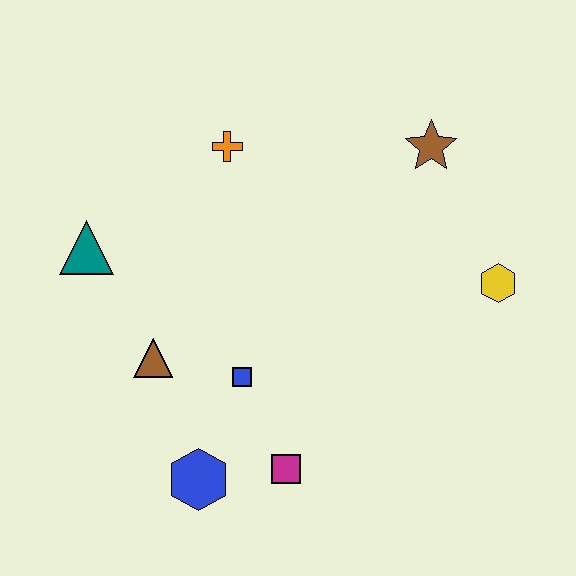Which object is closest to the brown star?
The yellow hexagon is closest to the brown star.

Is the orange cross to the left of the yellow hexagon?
Yes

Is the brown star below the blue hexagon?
No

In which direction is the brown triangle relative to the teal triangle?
The brown triangle is below the teal triangle.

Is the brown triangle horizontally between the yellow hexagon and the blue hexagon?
No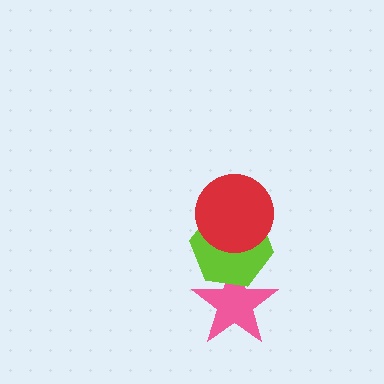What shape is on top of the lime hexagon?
The red circle is on top of the lime hexagon.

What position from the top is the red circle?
The red circle is 1st from the top.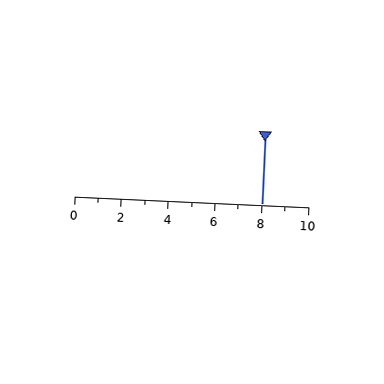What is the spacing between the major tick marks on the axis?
The major ticks are spaced 2 apart.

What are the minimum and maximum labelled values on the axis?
The axis runs from 0 to 10.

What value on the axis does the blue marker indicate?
The marker indicates approximately 8.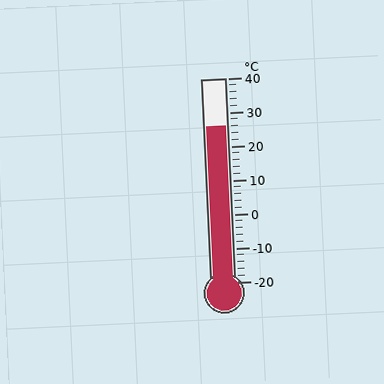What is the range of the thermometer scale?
The thermometer scale ranges from -20°C to 40°C.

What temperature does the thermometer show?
The thermometer shows approximately 26°C.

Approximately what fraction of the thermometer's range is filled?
The thermometer is filled to approximately 75% of its range.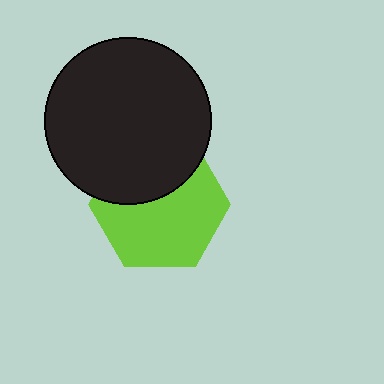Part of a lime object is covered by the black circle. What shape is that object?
It is a hexagon.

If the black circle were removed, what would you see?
You would see the complete lime hexagon.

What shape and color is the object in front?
The object in front is a black circle.